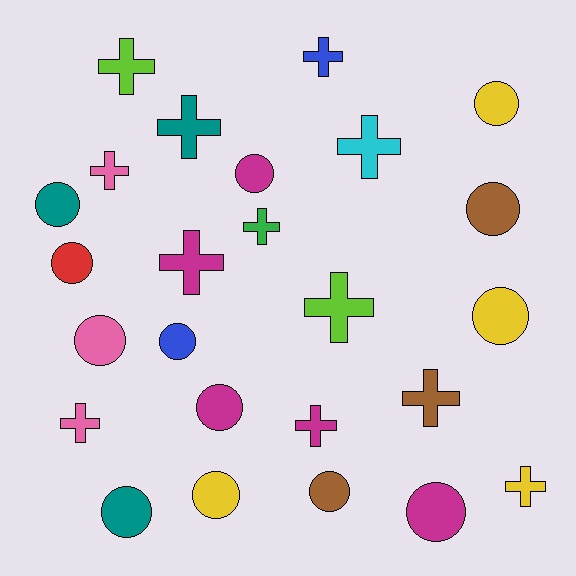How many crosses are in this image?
There are 12 crosses.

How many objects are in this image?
There are 25 objects.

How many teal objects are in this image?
There are 3 teal objects.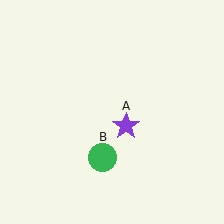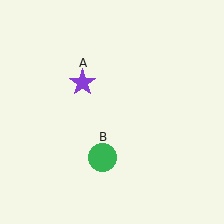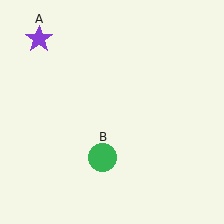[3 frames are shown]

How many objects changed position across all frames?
1 object changed position: purple star (object A).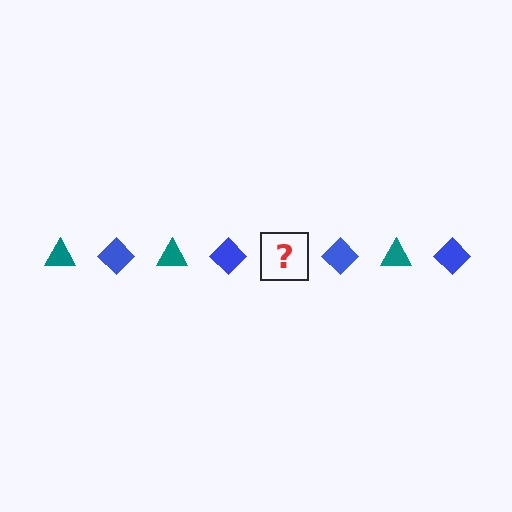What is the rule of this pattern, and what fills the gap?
The rule is that the pattern alternates between teal triangle and blue diamond. The gap should be filled with a teal triangle.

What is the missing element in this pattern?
The missing element is a teal triangle.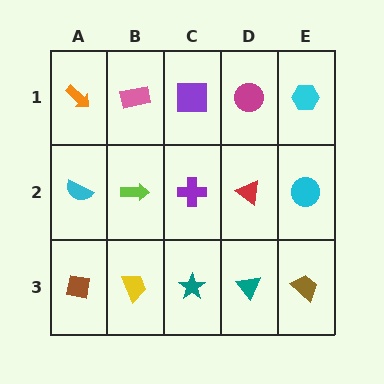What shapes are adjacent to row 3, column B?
A lime arrow (row 2, column B), a brown square (row 3, column A), a teal star (row 3, column C).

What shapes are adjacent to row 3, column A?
A cyan semicircle (row 2, column A), a yellow trapezoid (row 3, column B).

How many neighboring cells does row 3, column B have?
3.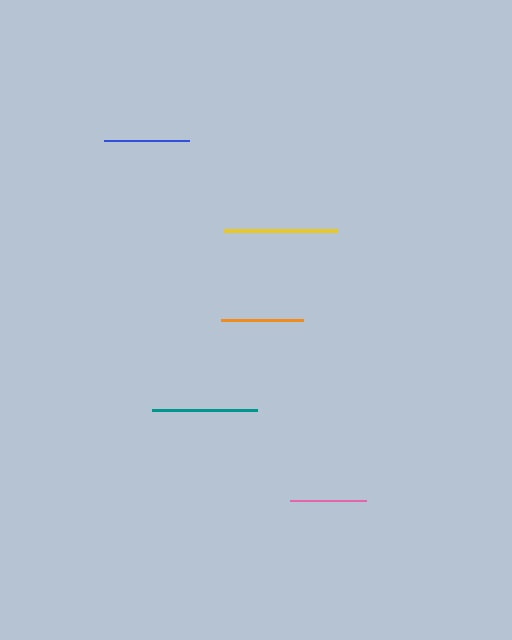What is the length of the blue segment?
The blue segment is approximately 85 pixels long.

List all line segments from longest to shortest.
From longest to shortest: yellow, teal, blue, orange, pink.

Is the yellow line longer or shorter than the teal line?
The yellow line is longer than the teal line.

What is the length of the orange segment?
The orange segment is approximately 82 pixels long.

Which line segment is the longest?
The yellow line is the longest at approximately 113 pixels.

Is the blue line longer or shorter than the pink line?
The blue line is longer than the pink line.